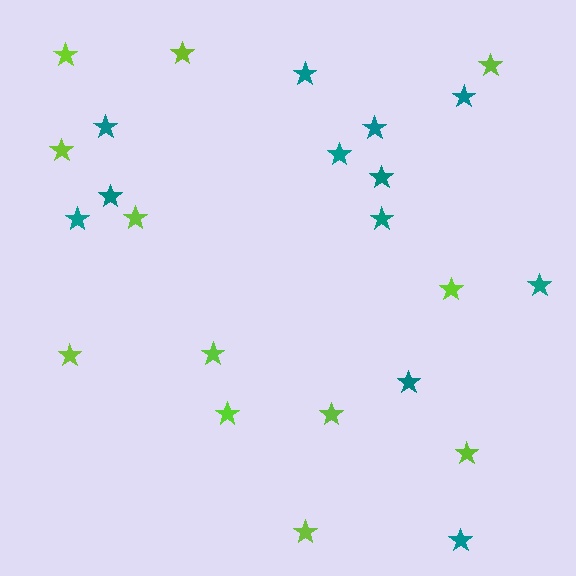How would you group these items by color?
There are 2 groups: one group of teal stars (12) and one group of lime stars (12).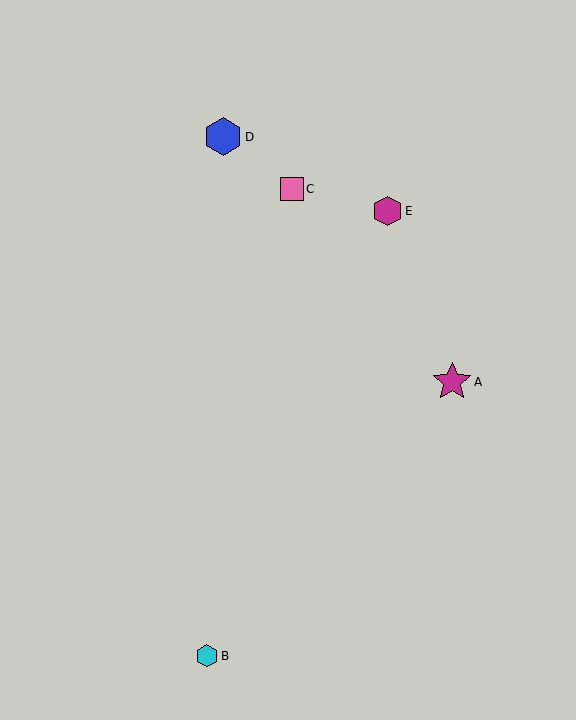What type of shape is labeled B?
Shape B is a cyan hexagon.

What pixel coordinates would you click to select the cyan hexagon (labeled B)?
Click at (207, 656) to select the cyan hexagon B.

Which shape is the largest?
The magenta star (labeled A) is the largest.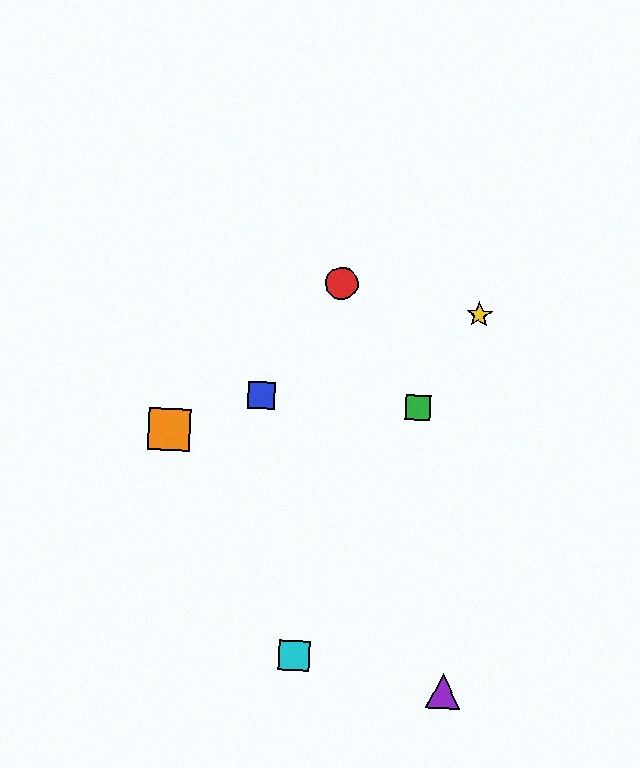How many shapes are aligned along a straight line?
3 shapes (the blue square, the yellow star, the orange square) are aligned along a straight line.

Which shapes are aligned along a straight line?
The blue square, the yellow star, the orange square are aligned along a straight line.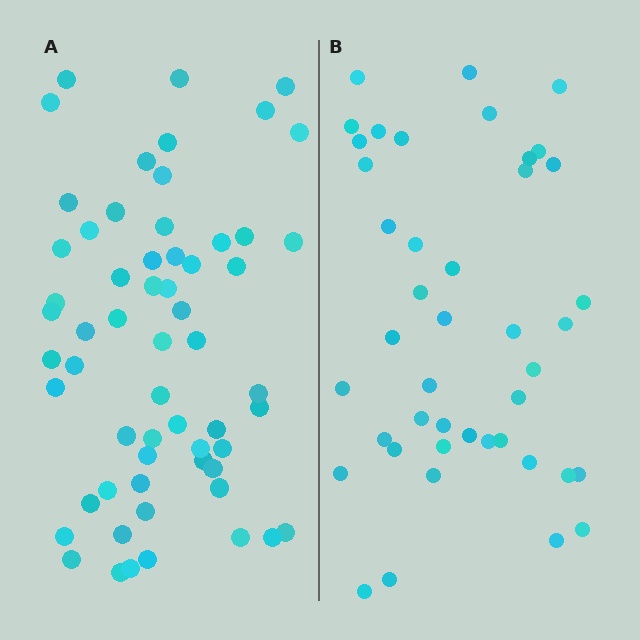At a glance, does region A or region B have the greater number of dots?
Region A (the left region) has more dots.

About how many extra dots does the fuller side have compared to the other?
Region A has approximately 15 more dots than region B.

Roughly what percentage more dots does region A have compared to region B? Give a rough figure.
About 40% more.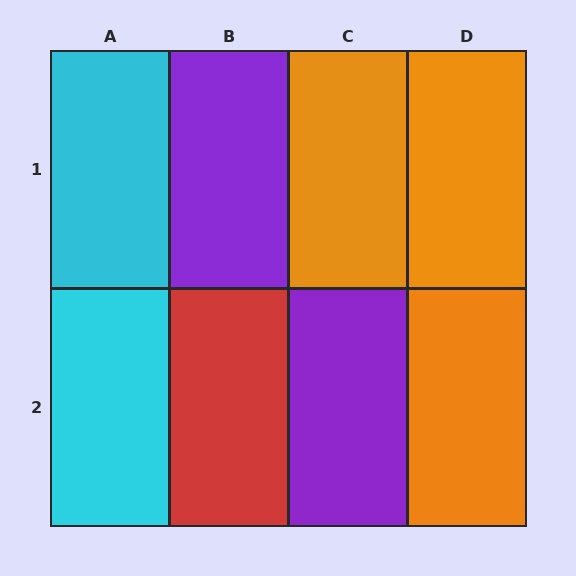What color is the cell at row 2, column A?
Cyan.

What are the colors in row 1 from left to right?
Cyan, purple, orange, orange.